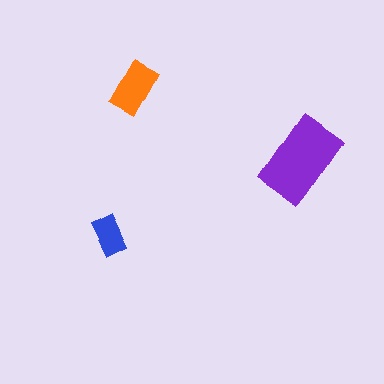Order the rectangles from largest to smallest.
the purple one, the orange one, the blue one.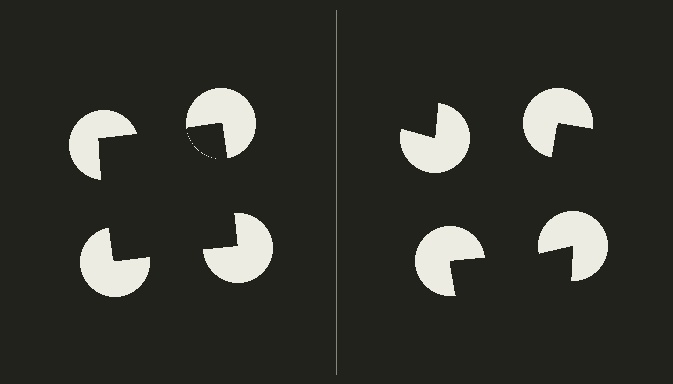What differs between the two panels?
The pac-man discs are positioned identically on both sides; only the wedge orientations differ. On the left they align to a square; on the right they are misaligned.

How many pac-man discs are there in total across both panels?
8 — 4 on each side.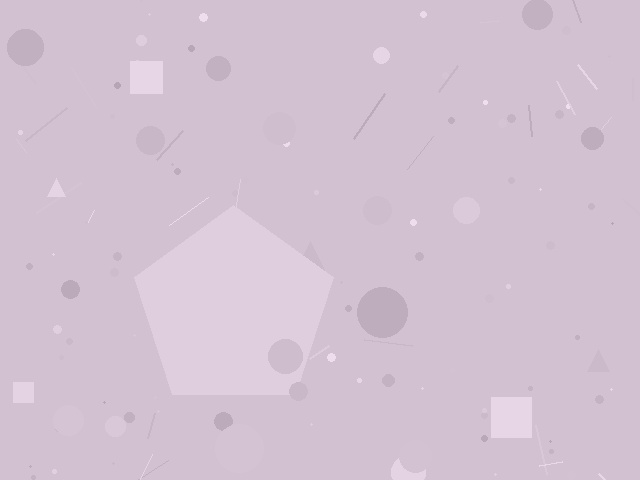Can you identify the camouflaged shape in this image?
The camouflaged shape is a pentagon.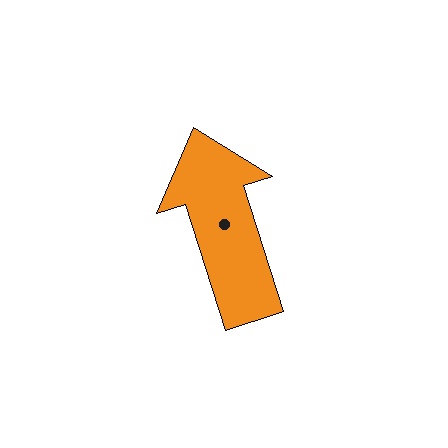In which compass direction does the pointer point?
North.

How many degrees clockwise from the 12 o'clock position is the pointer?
Approximately 342 degrees.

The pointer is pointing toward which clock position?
Roughly 11 o'clock.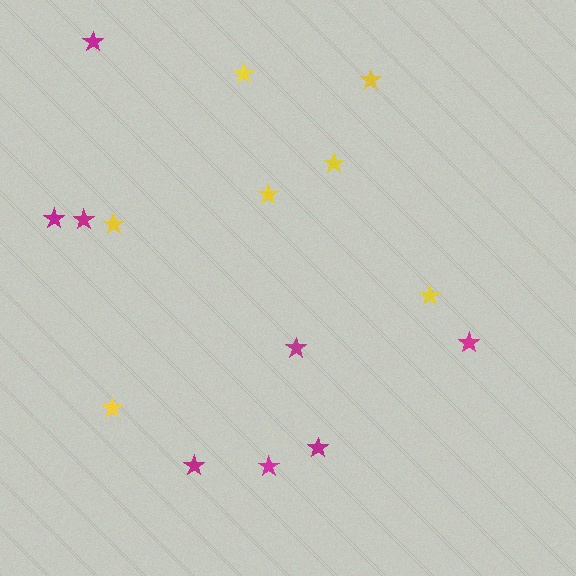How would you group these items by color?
There are 2 groups: one group of yellow stars (7) and one group of magenta stars (8).